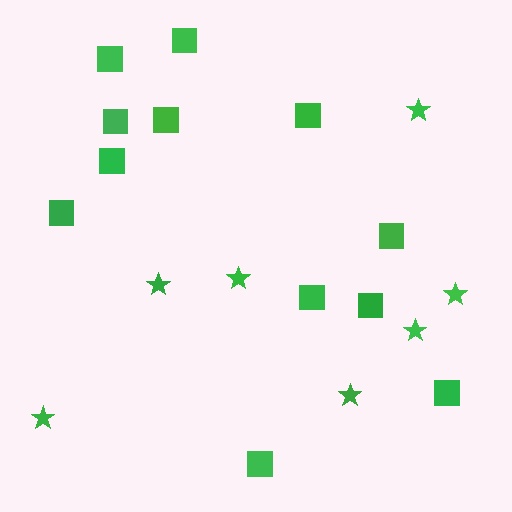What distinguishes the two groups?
There are 2 groups: one group of stars (7) and one group of squares (12).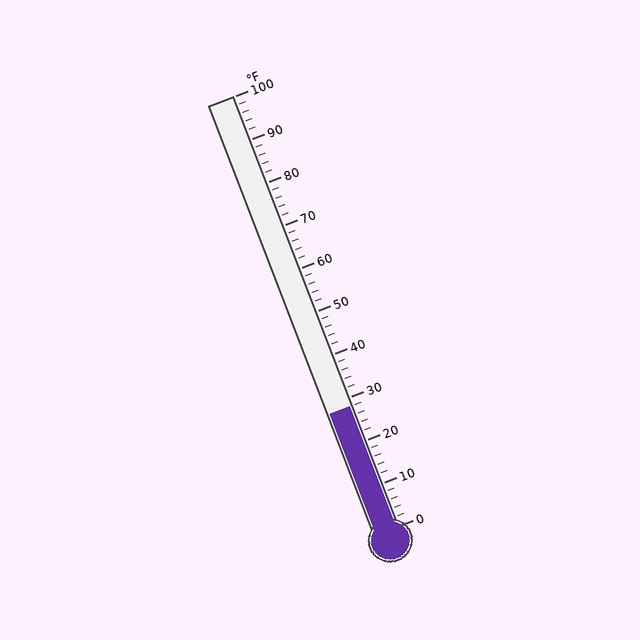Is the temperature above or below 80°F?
The temperature is below 80°F.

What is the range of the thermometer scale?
The thermometer scale ranges from 0°F to 100°F.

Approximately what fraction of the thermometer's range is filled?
The thermometer is filled to approximately 30% of its range.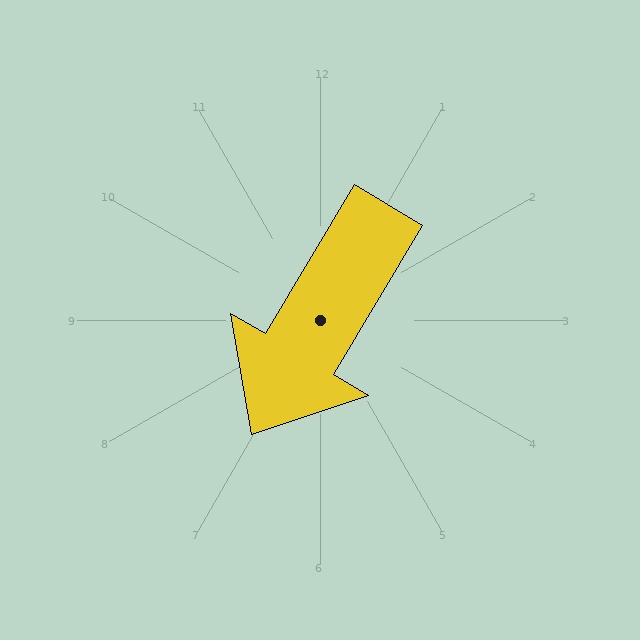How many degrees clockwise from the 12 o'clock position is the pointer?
Approximately 211 degrees.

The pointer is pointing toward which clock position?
Roughly 7 o'clock.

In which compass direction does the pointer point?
Southwest.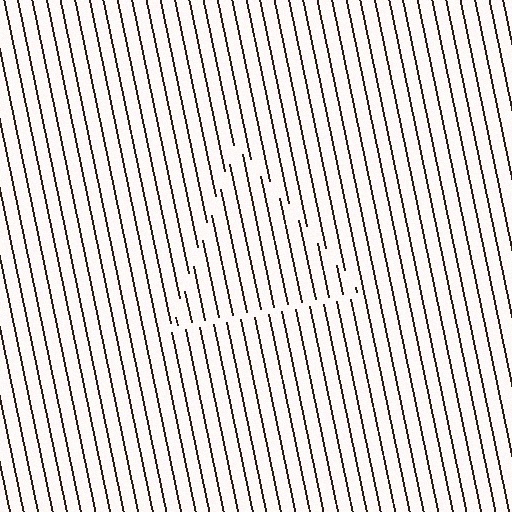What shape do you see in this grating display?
An illusory triangle. The interior of the shape contains the same grating, shifted by half a period — the contour is defined by the phase discontinuity where line-ends from the inner and outer gratings abut.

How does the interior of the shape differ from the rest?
The interior of the shape contains the same grating, shifted by half a period — the contour is defined by the phase discontinuity where line-ends from the inner and outer gratings abut.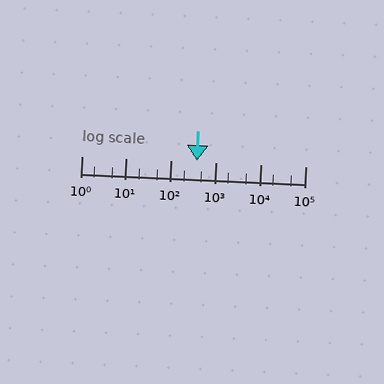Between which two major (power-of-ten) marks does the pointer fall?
The pointer is between 100 and 1000.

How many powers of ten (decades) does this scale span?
The scale spans 5 decades, from 1 to 100000.